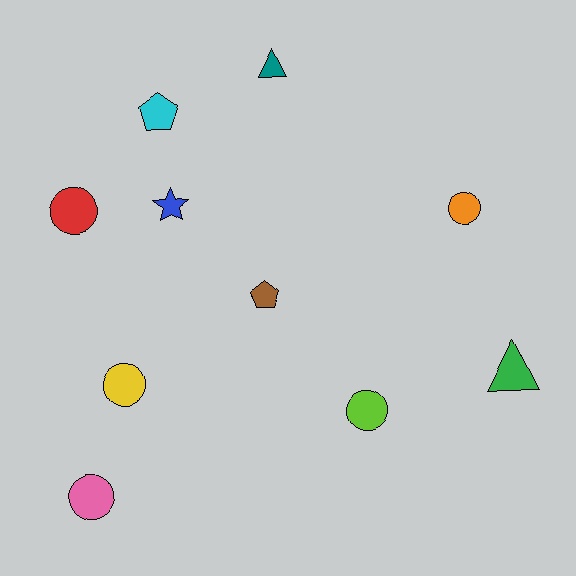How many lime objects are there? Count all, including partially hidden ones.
There is 1 lime object.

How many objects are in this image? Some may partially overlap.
There are 10 objects.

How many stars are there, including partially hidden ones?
There is 1 star.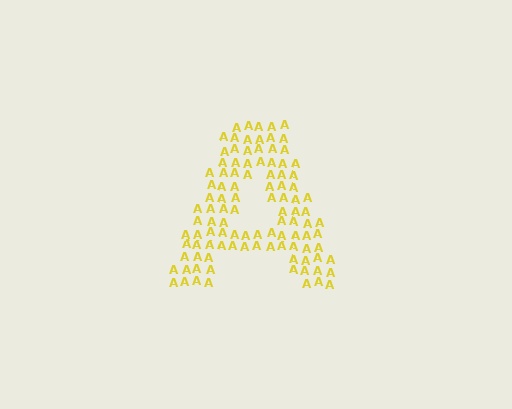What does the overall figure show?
The overall figure shows the letter A.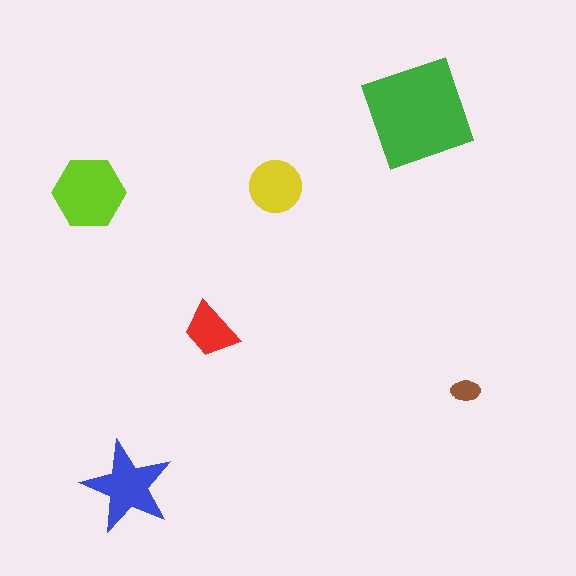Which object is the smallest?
The brown ellipse.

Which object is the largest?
The green square.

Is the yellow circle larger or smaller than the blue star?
Smaller.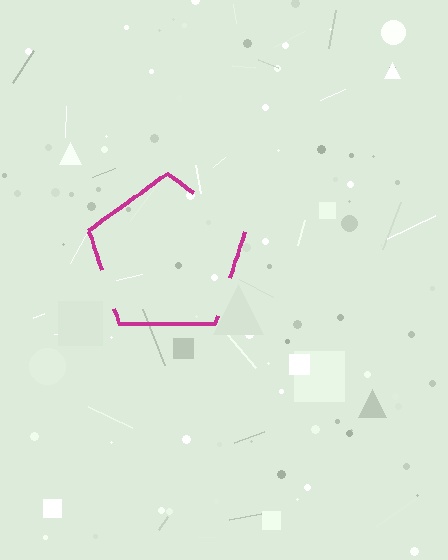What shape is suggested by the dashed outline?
The dashed outline suggests a pentagon.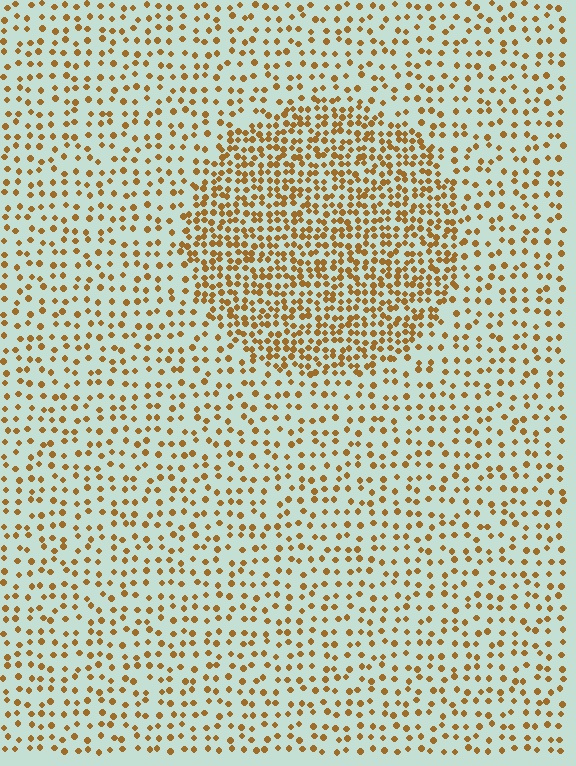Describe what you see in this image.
The image contains small brown elements arranged at two different densities. A circle-shaped region is visible where the elements are more densely packed than the surrounding area.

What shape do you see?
I see a circle.